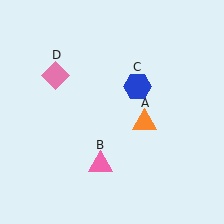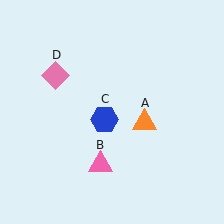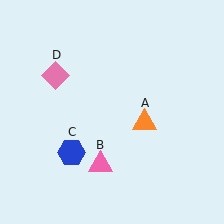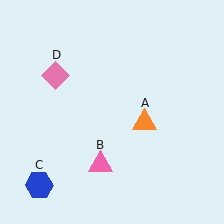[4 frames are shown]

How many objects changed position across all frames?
1 object changed position: blue hexagon (object C).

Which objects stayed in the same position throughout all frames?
Orange triangle (object A) and pink triangle (object B) and pink diamond (object D) remained stationary.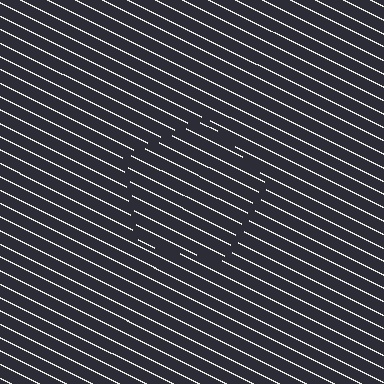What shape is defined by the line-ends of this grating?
An illusory pentagon. The interior of the shape contains the same grating, shifted by half a period — the contour is defined by the phase discontinuity where line-ends from the inner and outer gratings abut.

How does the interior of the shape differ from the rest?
The interior of the shape contains the same grating, shifted by half a period — the contour is defined by the phase discontinuity where line-ends from the inner and outer gratings abut.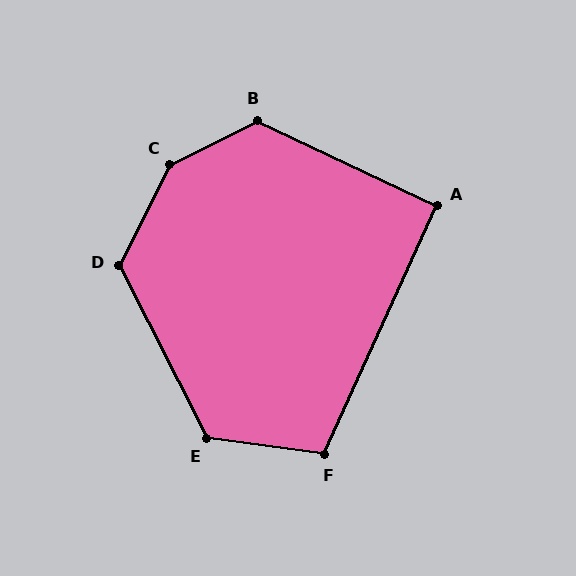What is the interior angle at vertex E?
Approximately 125 degrees (obtuse).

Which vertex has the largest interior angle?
C, at approximately 144 degrees.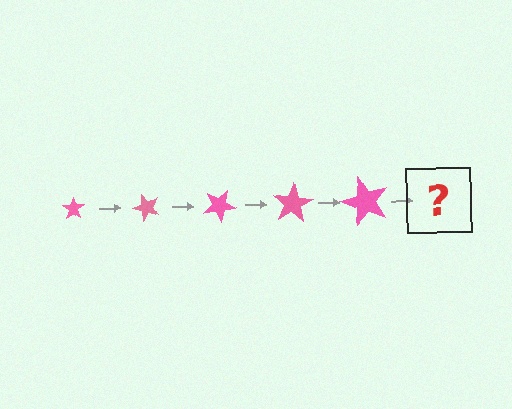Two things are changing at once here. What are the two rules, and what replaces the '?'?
The two rules are that the star grows larger each step and it rotates 50 degrees each step. The '?' should be a star, larger than the previous one and rotated 250 degrees from the start.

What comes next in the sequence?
The next element should be a star, larger than the previous one and rotated 250 degrees from the start.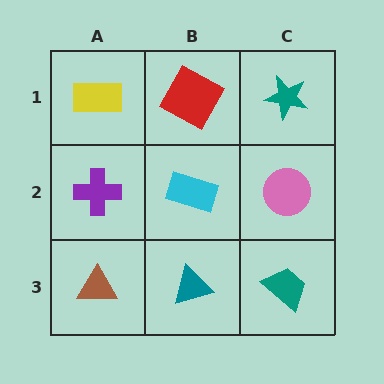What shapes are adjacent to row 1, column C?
A pink circle (row 2, column C), a red square (row 1, column B).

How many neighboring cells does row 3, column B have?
3.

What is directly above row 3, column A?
A purple cross.